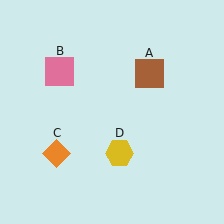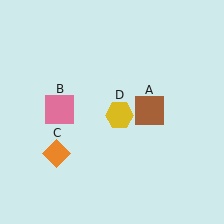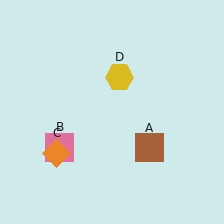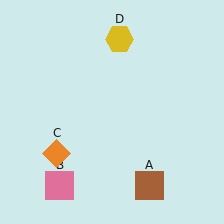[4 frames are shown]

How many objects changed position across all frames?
3 objects changed position: brown square (object A), pink square (object B), yellow hexagon (object D).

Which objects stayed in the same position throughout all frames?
Orange diamond (object C) remained stationary.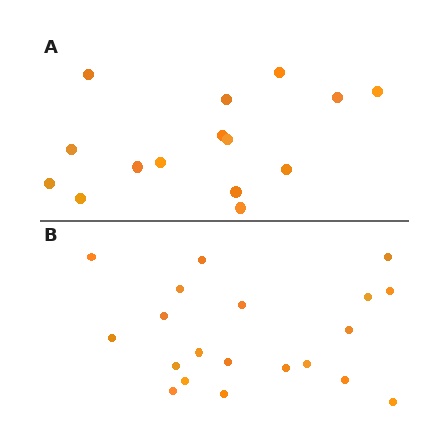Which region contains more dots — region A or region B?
Region B (the bottom region) has more dots.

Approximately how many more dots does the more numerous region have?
Region B has about 5 more dots than region A.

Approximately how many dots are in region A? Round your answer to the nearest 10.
About 20 dots. (The exact count is 15, which rounds to 20.)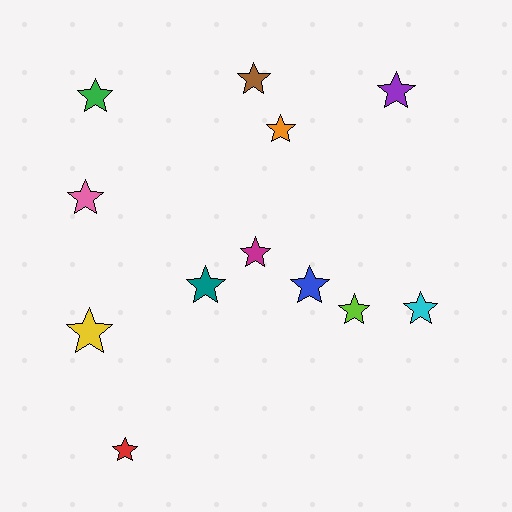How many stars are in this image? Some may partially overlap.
There are 12 stars.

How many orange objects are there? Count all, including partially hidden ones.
There is 1 orange object.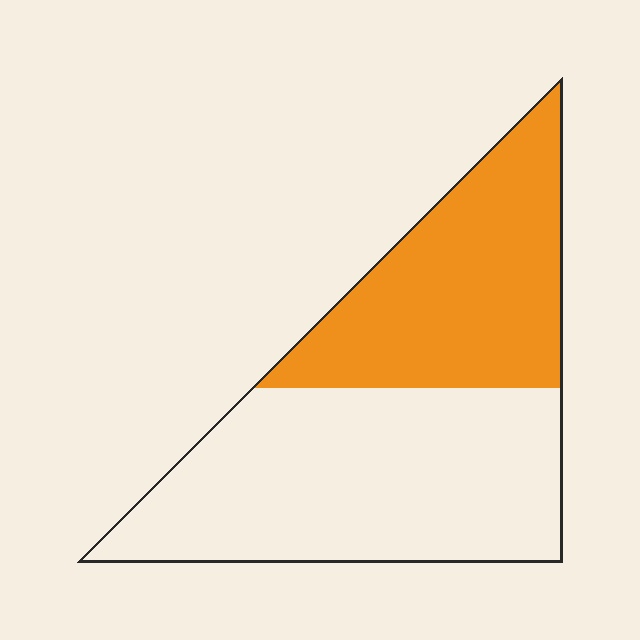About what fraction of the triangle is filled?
About two fifths (2/5).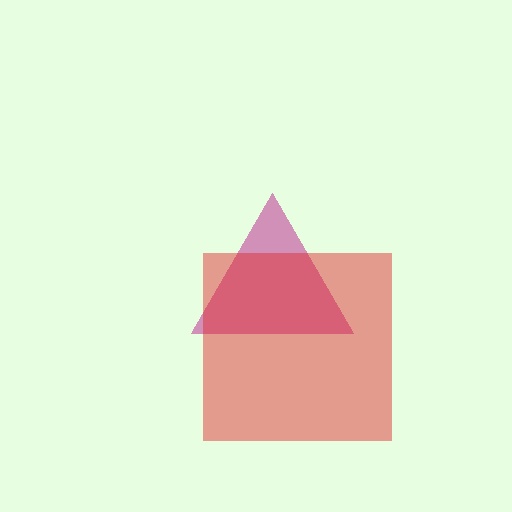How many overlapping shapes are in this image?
There are 2 overlapping shapes in the image.